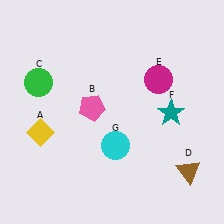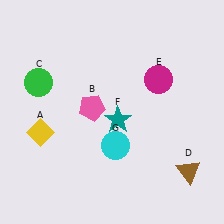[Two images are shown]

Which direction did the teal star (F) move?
The teal star (F) moved left.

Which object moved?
The teal star (F) moved left.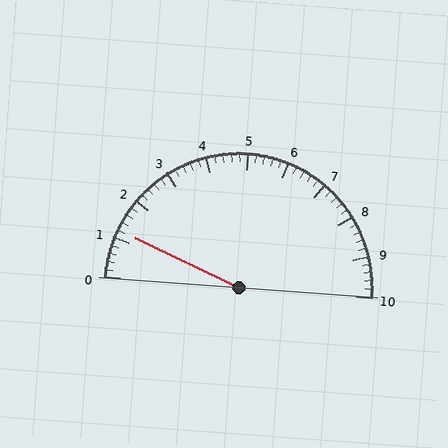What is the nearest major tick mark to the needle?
The nearest major tick mark is 1.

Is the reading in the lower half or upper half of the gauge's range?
The reading is in the lower half of the range (0 to 10).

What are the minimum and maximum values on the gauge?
The gauge ranges from 0 to 10.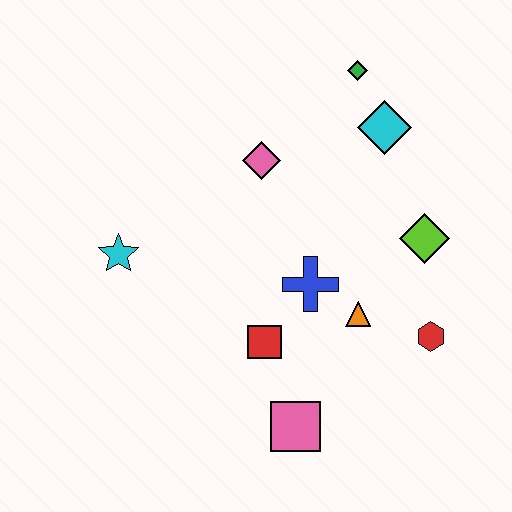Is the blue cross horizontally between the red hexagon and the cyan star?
Yes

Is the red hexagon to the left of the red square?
No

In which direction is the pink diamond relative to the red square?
The pink diamond is above the red square.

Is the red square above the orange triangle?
No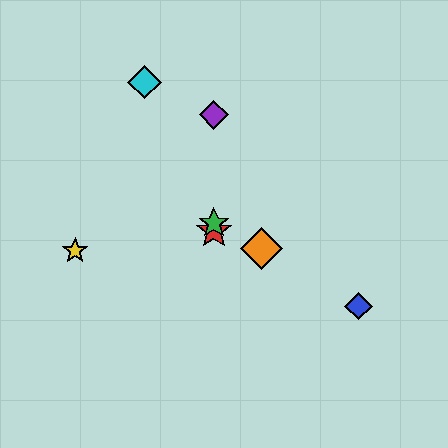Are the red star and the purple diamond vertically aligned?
Yes, both are at x≈214.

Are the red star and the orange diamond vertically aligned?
No, the red star is at x≈214 and the orange diamond is at x≈261.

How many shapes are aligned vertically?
3 shapes (the red star, the green star, the purple diamond) are aligned vertically.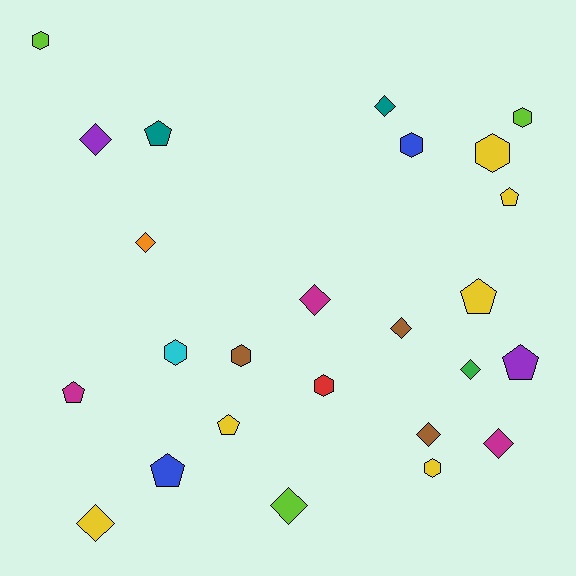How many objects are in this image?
There are 25 objects.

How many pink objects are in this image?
There are no pink objects.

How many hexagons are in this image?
There are 8 hexagons.